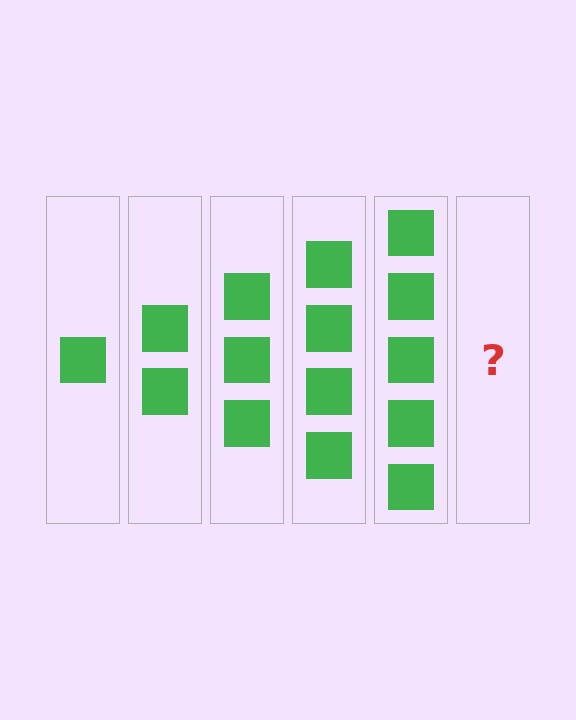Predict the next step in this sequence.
The next step is 6 squares.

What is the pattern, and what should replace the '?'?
The pattern is that each step adds one more square. The '?' should be 6 squares.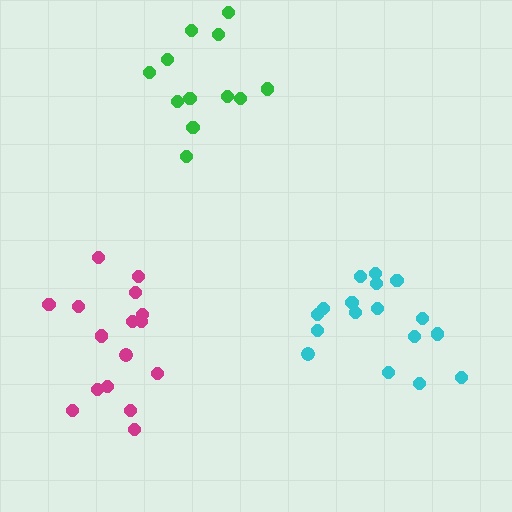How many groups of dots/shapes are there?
There are 3 groups.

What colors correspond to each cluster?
The clusters are colored: magenta, green, cyan.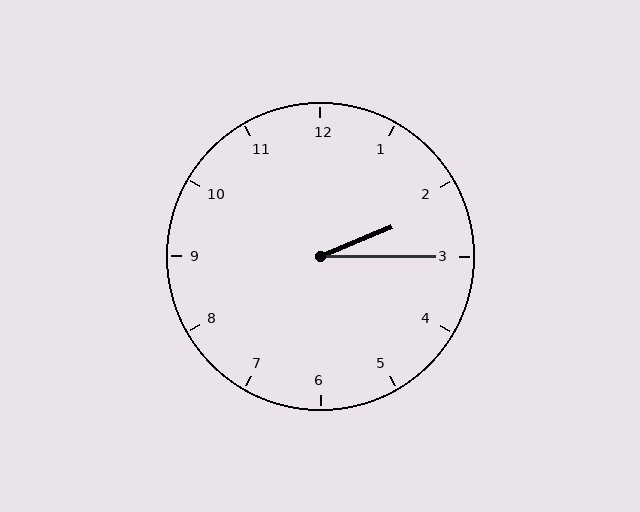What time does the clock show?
2:15.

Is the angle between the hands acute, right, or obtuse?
It is acute.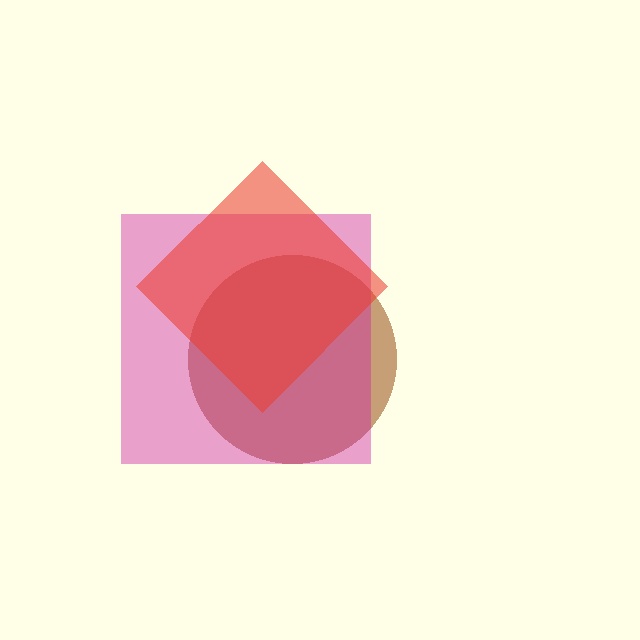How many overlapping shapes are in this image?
There are 3 overlapping shapes in the image.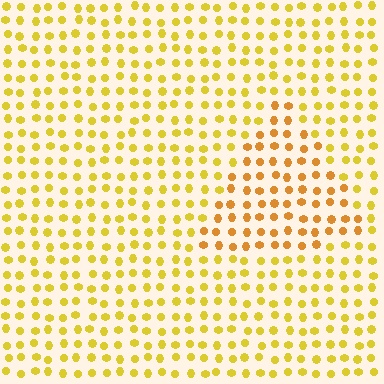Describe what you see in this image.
The image is filled with small yellow elements in a uniform arrangement. A triangle-shaped region is visible where the elements are tinted to a slightly different hue, forming a subtle color boundary.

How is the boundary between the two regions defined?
The boundary is defined purely by a slight shift in hue (about 22 degrees). Spacing, size, and orientation are identical on both sides.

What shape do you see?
I see a triangle.